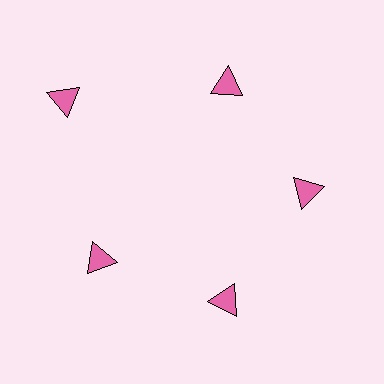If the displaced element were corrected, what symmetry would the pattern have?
It would have 5-fold rotational symmetry — the pattern would map onto itself every 72 degrees.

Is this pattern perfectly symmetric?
No. The 5 pink triangles are arranged in a ring, but one element near the 10 o'clock position is pushed outward from the center, breaking the 5-fold rotational symmetry.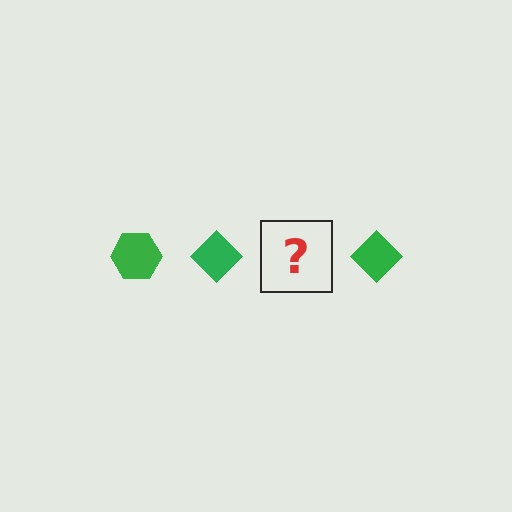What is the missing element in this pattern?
The missing element is a green hexagon.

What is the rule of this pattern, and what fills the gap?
The rule is that the pattern cycles through hexagon, diamond shapes in green. The gap should be filled with a green hexagon.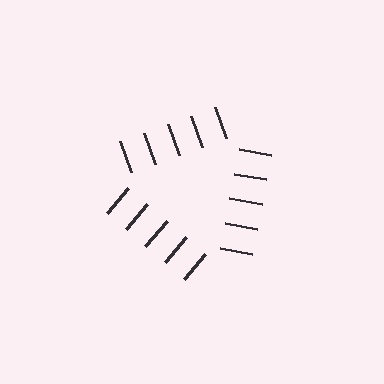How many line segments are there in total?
15 — 5 along each of the 3 edges.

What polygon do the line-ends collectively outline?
An illusory triangle — the line segments terminate on its edges but no continuous stroke is drawn.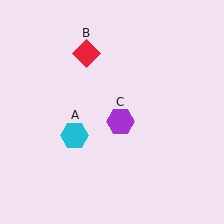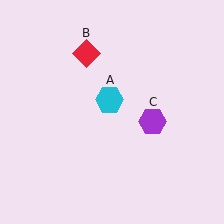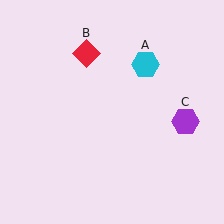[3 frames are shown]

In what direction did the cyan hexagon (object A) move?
The cyan hexagon (object A) moved up and to the right.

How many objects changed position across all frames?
2 objects changed position: cyan hexagon (object A), purple hexagon (object C).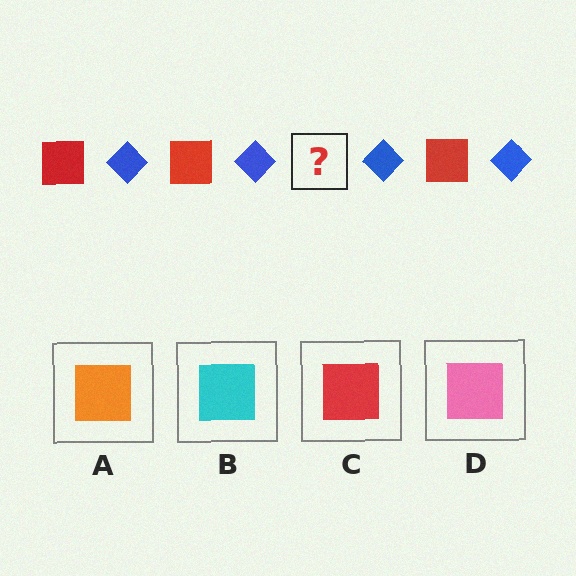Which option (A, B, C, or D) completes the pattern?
C.